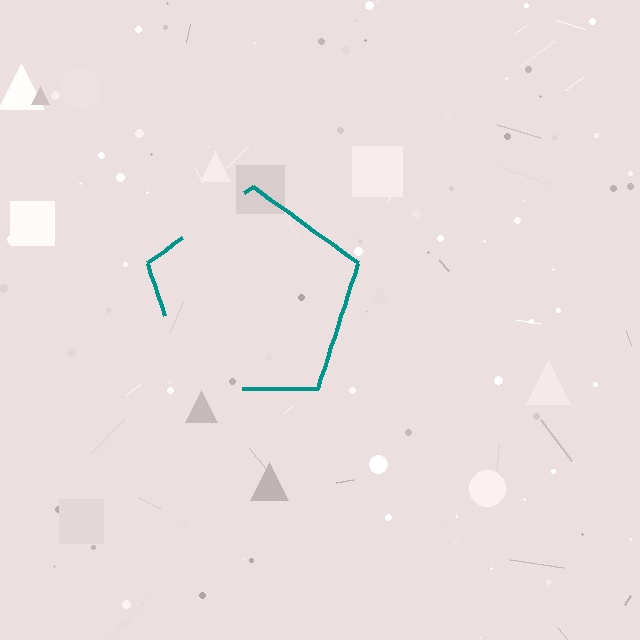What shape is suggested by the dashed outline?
The dashed outline suggests a pentagon.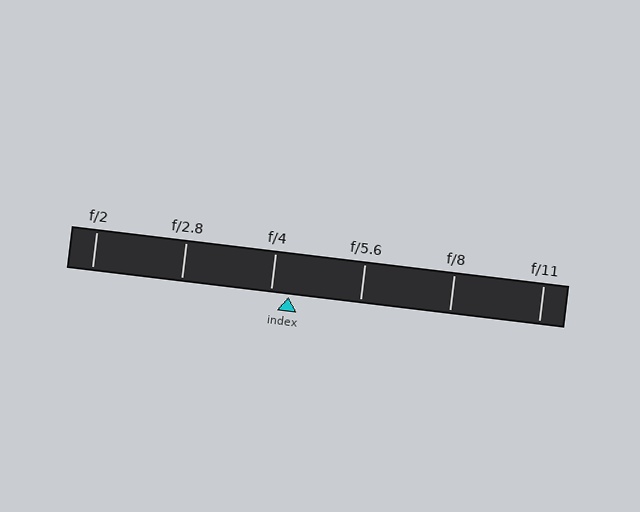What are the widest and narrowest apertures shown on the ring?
The widest aperture shown is f/2 and the narrowest is f/11.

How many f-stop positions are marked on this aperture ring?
There are 6 f-stop positions marked.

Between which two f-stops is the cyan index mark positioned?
The index mark is between f/4 and f/5.6.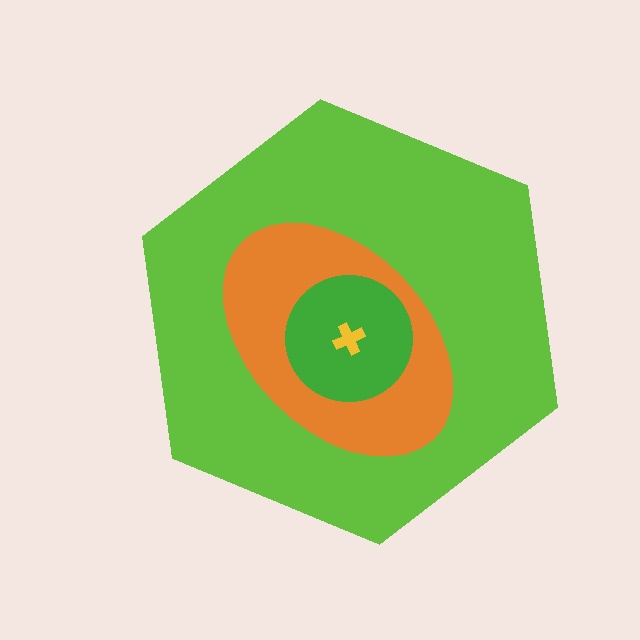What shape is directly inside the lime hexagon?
The orange ellipse.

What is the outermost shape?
The lime hexagon.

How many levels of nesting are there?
4.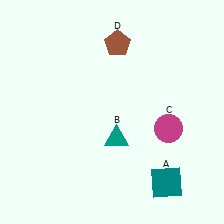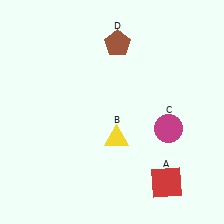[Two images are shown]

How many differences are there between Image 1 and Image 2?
There are 2 differences between the two images.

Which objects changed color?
A changed from teal to red. B changed from teal to yellow.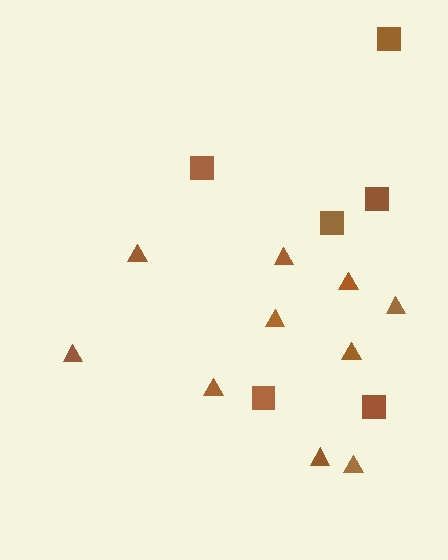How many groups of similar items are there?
There are 2 groups: one group of triangles (10) and one group of squares (6).